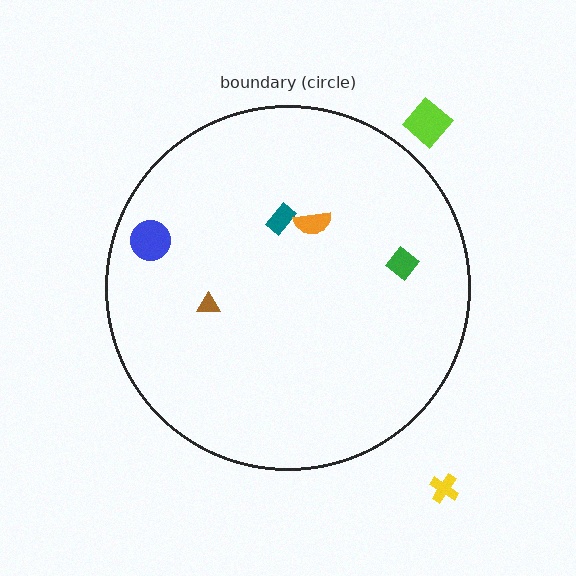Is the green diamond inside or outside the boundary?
Inside.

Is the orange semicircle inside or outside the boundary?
Inside.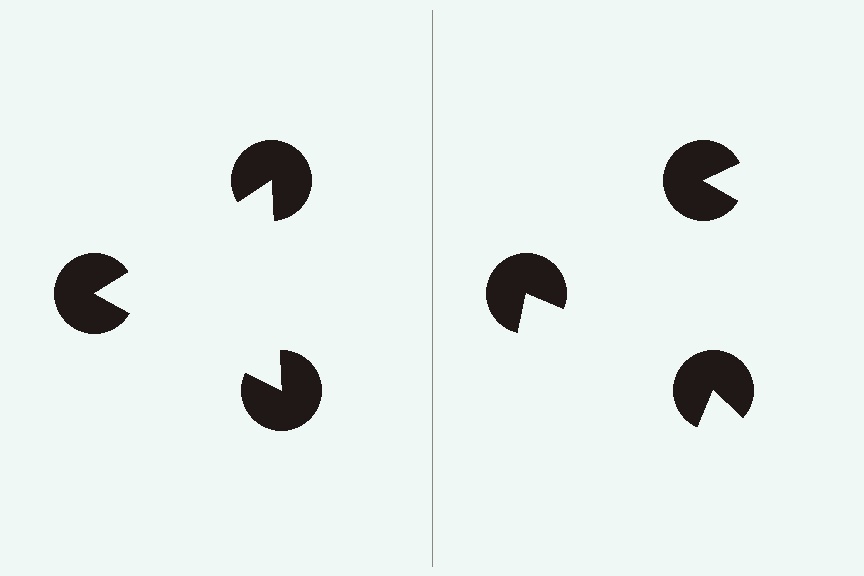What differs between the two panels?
The pac-man discs are positioned identically on both sides; only the wedge orientations differ. On the left they align to a triangle; on the right they are misaligned.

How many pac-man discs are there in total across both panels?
6 — 3 on each side.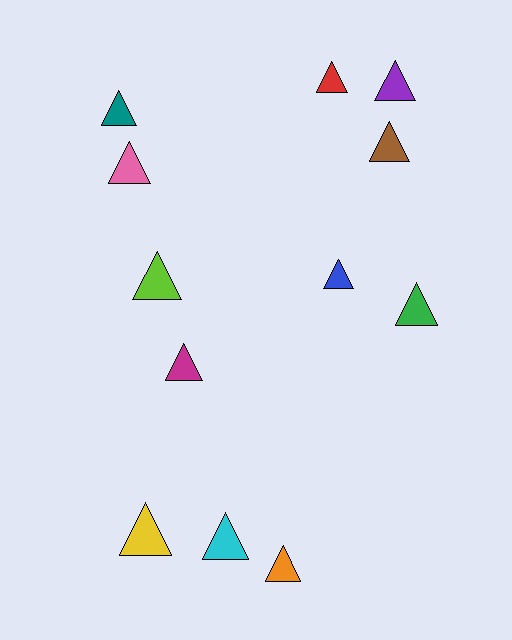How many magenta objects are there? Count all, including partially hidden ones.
There is 1 magenta object.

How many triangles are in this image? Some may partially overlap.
There are 12 triangles.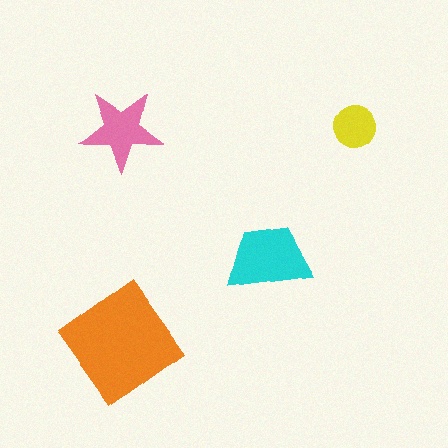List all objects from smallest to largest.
The yellow circle, the pink star, the cyan trapezoid, the orange diamond.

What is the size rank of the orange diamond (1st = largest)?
1st.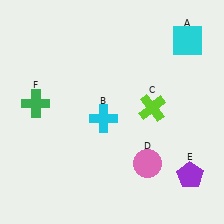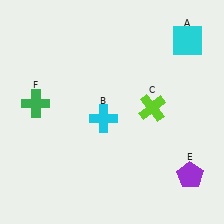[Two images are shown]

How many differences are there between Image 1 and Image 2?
There is 1 difference between the two images.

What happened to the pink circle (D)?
The pink circle (D) was removed in Image 2. It was in the bottom-right area of Image 1.